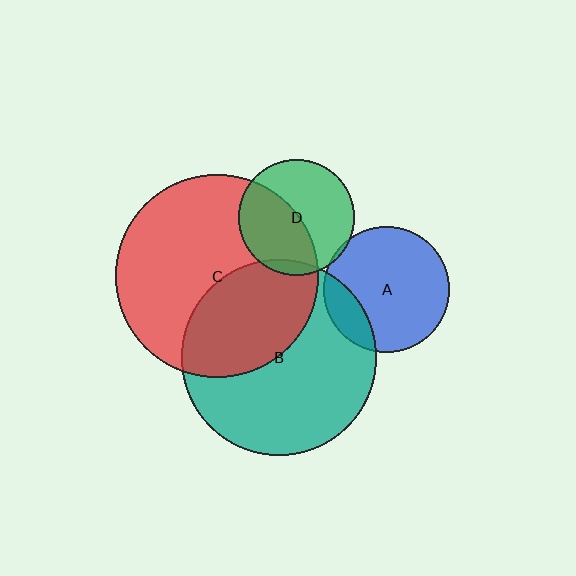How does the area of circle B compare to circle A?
Approximately 2.4 times.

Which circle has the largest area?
Circle C (red).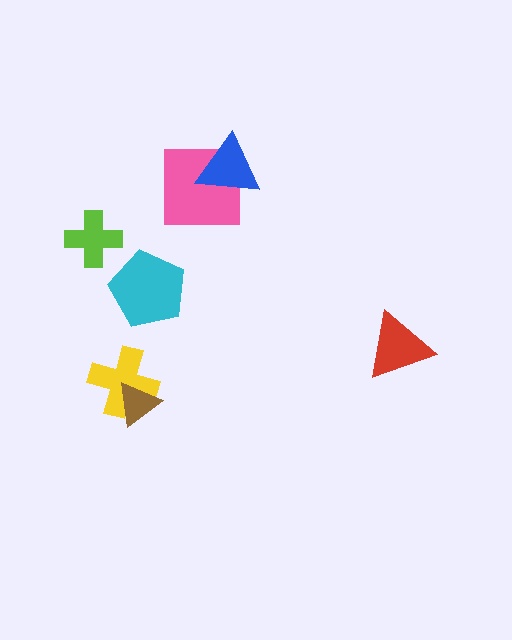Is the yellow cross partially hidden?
Yes, it is partially covered by another shape.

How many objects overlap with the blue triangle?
1 object overlaps with the blue triangle.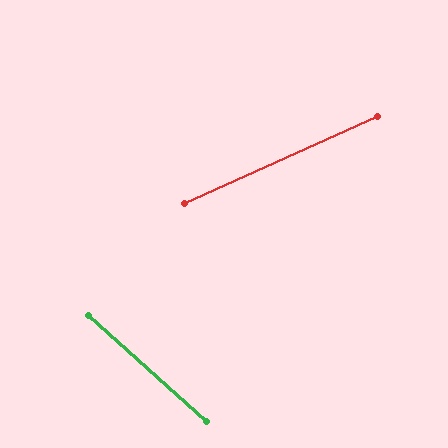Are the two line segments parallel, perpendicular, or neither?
Neither parallel nor perpendicular — they differ by about 66°.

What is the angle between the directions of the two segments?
Approximately 66 degrees.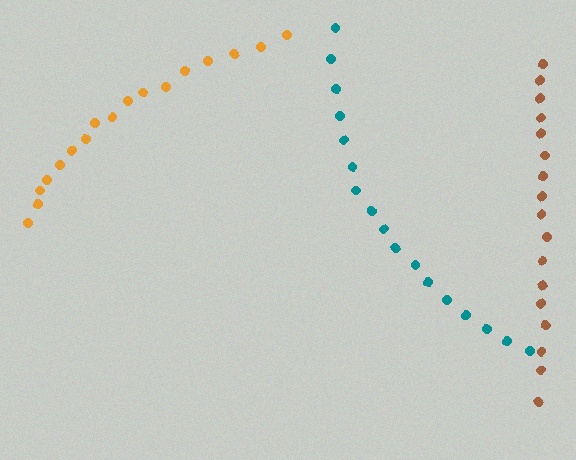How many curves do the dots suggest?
There are 3 distinct paths.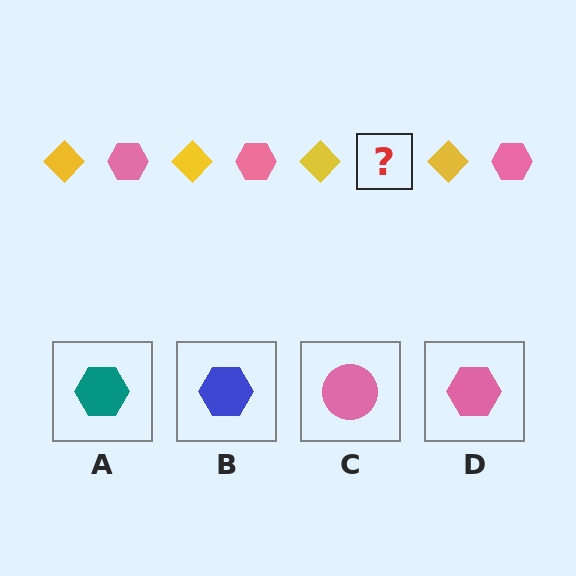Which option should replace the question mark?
Option D.